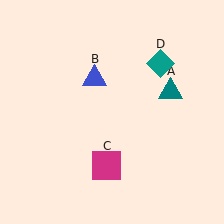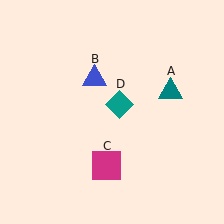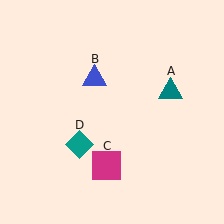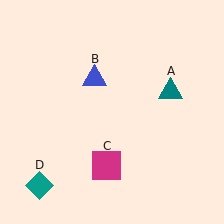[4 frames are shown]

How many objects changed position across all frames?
1 object changed position: teal diamond (object D).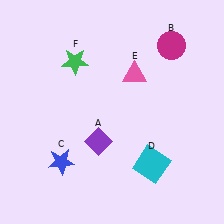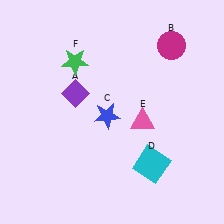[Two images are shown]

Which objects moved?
The objects that moved are: the purple diamond (A), the blue star (C), the pink triangle (E).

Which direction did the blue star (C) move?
The blue star (C) moved up.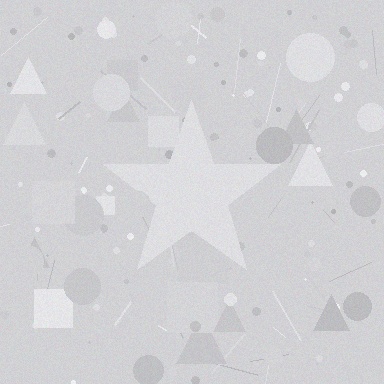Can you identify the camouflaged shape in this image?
The camouflaged shape is a star.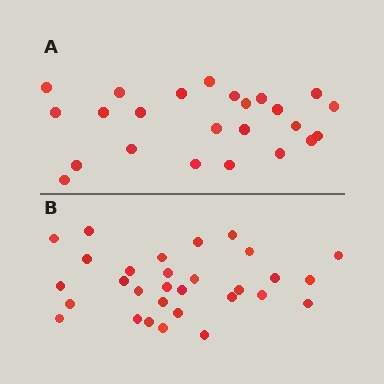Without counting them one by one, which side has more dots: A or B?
Region B (the bottom region) has more dots.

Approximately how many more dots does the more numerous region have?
Region B has about 6 more dots than region A.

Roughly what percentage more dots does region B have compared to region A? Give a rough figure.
About 25% more.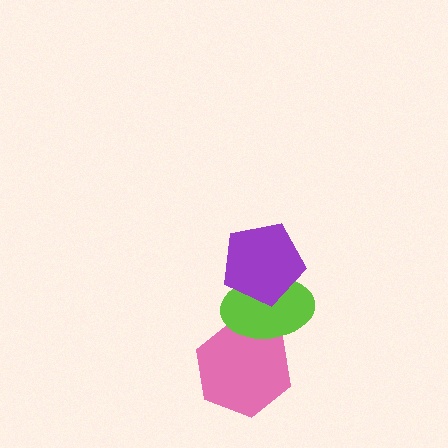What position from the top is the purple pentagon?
The purple pentagon is 1st from the top.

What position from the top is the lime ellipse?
The lime ellipse is 2nd from the top.